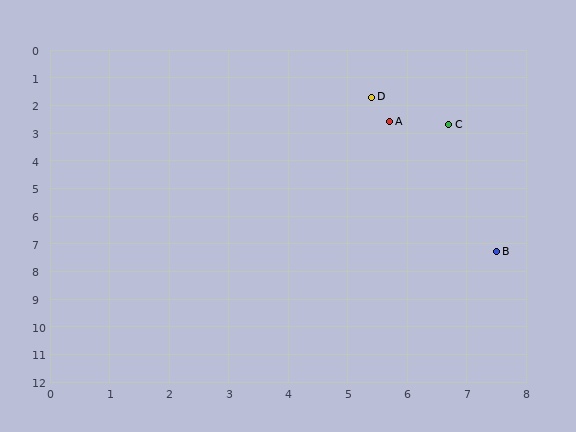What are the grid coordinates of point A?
Point A is at approximately (5.7, 2.6).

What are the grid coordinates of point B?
Point B is at approximately (7.5, 7.3).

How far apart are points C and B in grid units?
Points C and B are about 4.7 grid units apart.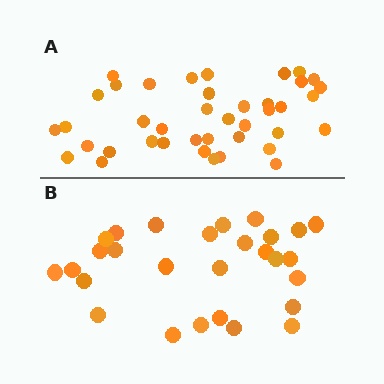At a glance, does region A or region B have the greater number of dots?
Region A (the top region) has more dots.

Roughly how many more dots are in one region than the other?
Region A has roughly 12 or so more dots than region B.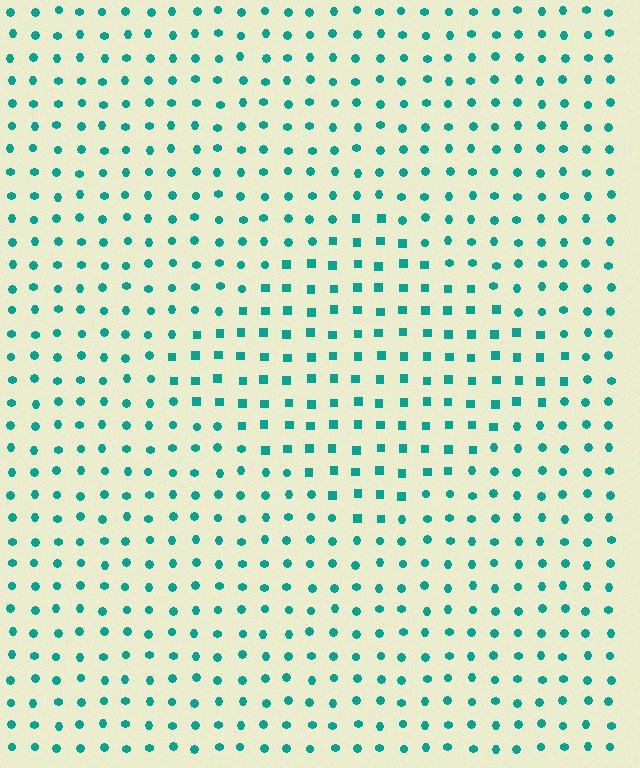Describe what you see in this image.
The image is filled with small teal elements arranged in a uniform grid. A diamond-shaped region contains squares, while the surrounding area contains circles. The boundary is defined purely by the change in element shape.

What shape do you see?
I see a diamond.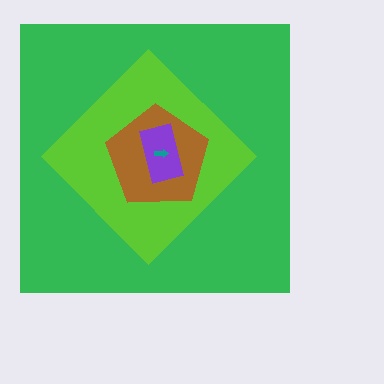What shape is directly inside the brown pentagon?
The purple rectangle.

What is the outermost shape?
The green square.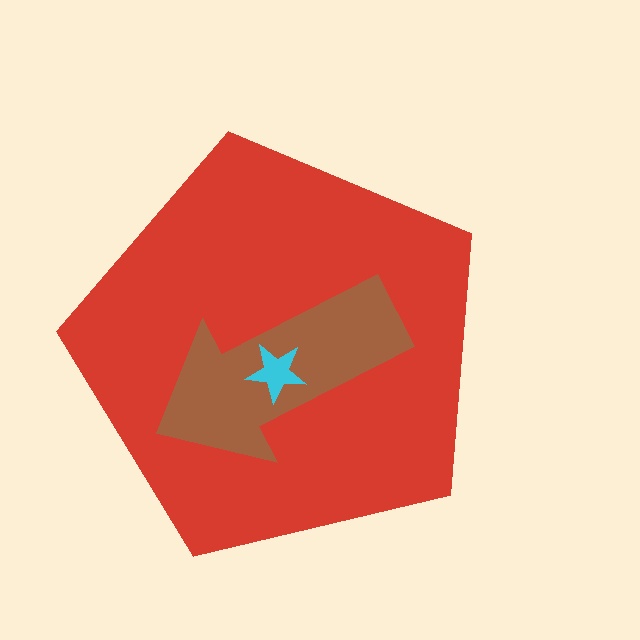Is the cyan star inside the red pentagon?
Yes.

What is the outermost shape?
The red pentagon.